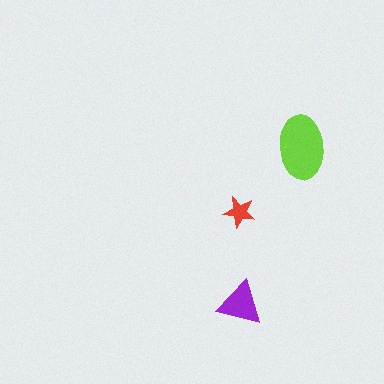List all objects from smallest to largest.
The red star, the purple triangle, the lime ellipse.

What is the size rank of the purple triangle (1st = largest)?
2nd.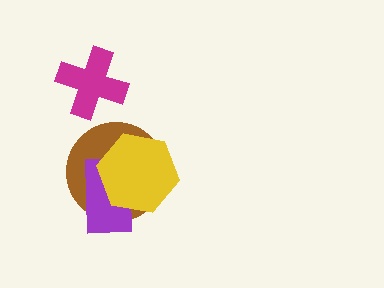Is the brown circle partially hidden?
Yes, it is partially covered by another shape.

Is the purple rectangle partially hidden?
Yes, it is partially covered by another shape.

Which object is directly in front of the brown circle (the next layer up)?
The purple rectangle is directly in front of the brown circle.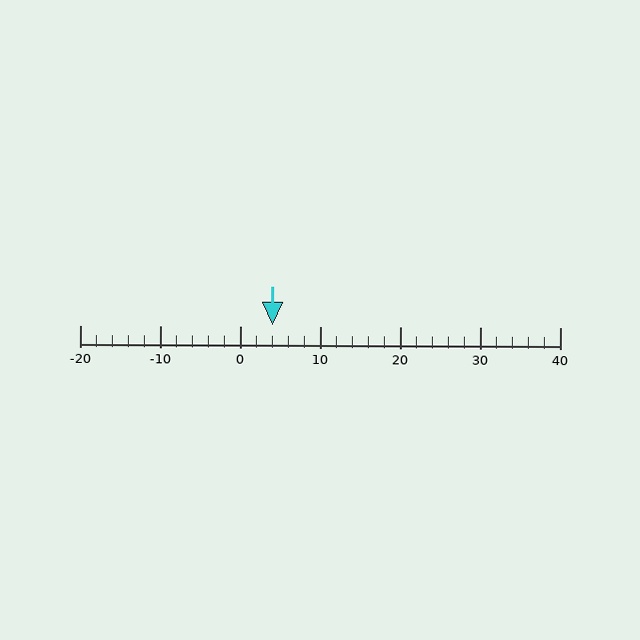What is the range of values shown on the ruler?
The ruler shows values from -20 to 40.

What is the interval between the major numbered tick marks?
The major tick marks are spaced 10 units apart.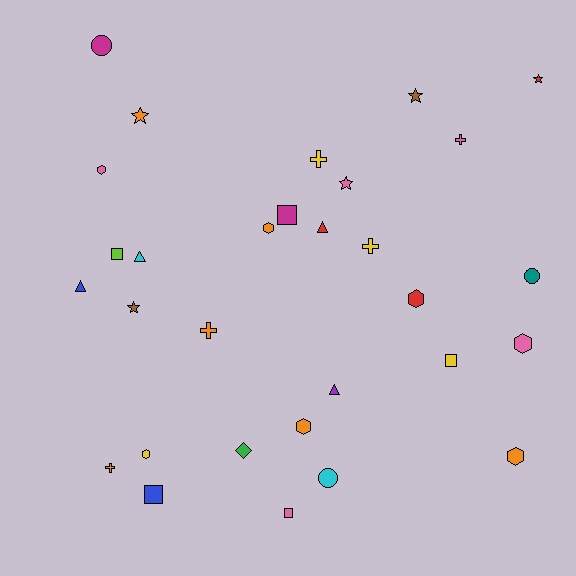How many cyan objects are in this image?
There are 2 cyan objects.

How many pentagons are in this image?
There are no pentagons.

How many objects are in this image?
There are 30 objects.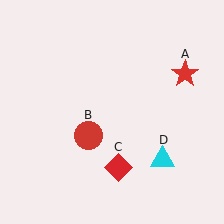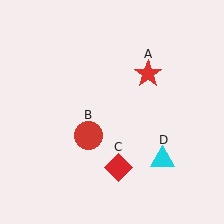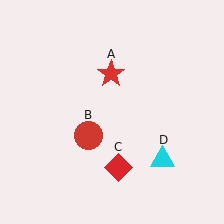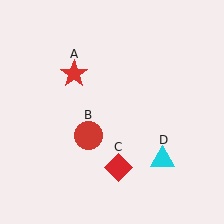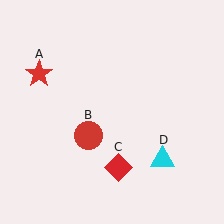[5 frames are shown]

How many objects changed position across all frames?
1 object changed position: red star (object A).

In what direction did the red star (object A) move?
The red star (object A) moved left.